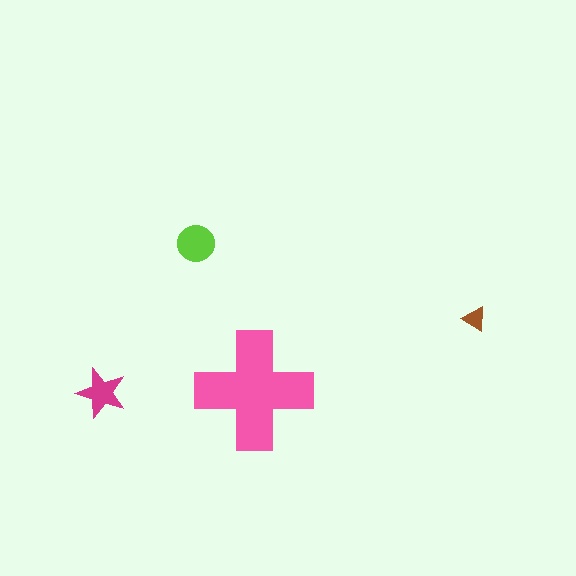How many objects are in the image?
There are 4 objects in the image.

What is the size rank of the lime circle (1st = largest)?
2nd.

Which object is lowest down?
The magenta star is bottommost.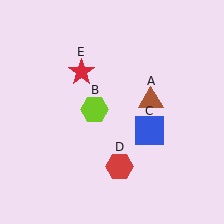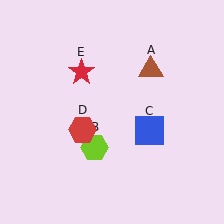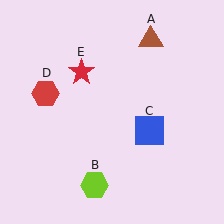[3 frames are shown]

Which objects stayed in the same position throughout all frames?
Blue square (object C) and red star (object E) remained stationary.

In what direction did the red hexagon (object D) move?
The red hexagon (object D) moved up and to the left.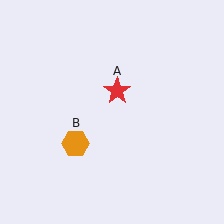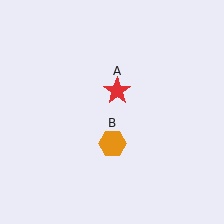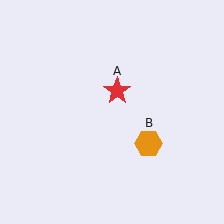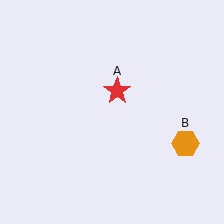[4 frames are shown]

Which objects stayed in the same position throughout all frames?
Red star (object A) remained stationary.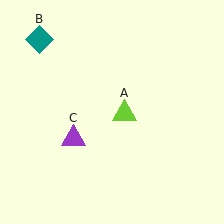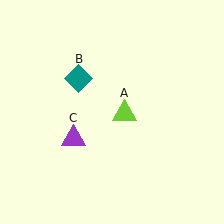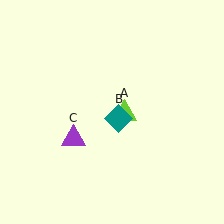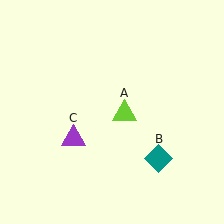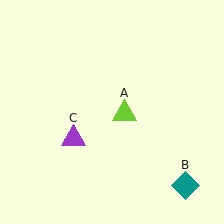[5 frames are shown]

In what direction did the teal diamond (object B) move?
The teal diamond (object B) moved down and to the right.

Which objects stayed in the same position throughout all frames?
Lime triangle (object A) and purple triangle (object C) remained stationary.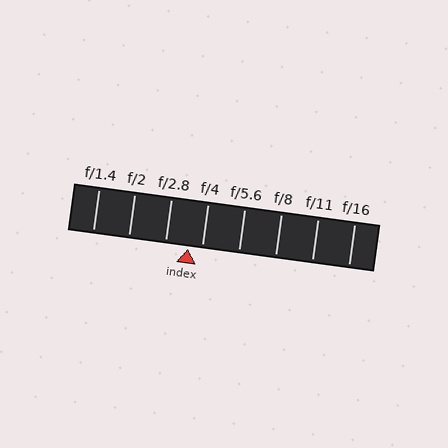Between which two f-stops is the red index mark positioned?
The index mark is between f/2.8 and f/4.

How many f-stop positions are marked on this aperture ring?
There are 8 f-stop positions marked.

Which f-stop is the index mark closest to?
The index mark is closest to f/4.